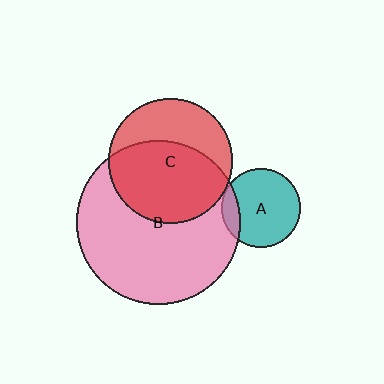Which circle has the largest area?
Circle B (pink).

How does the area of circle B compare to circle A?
Approximately 4.4 times.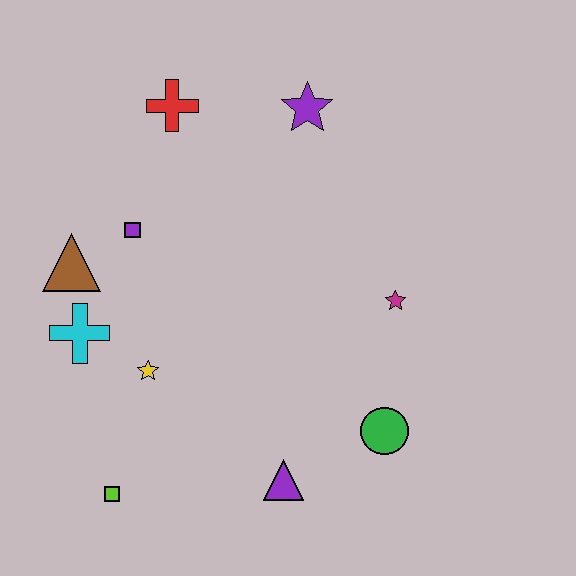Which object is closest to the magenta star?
The green circle is closest to the magenta star.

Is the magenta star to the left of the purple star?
No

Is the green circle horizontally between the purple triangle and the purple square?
No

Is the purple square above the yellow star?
Yes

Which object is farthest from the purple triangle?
The red cross is farthest from the purple triangle.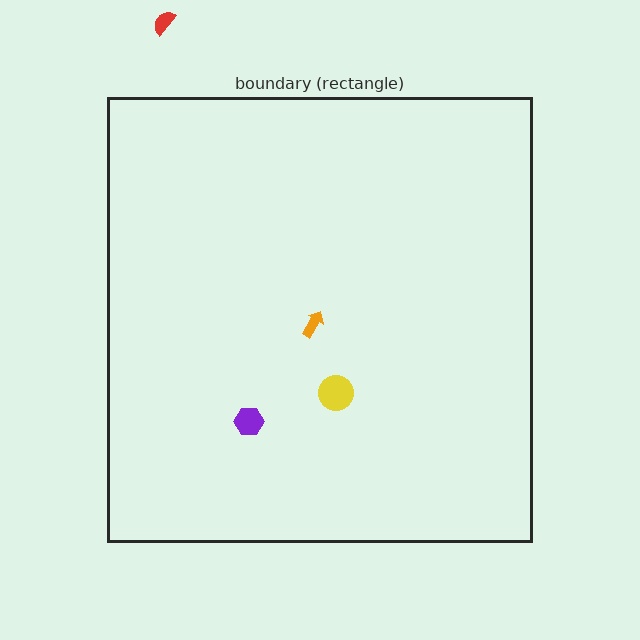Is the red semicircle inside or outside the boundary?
Outside.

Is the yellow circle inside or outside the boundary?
Inside.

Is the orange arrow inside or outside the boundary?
Inside.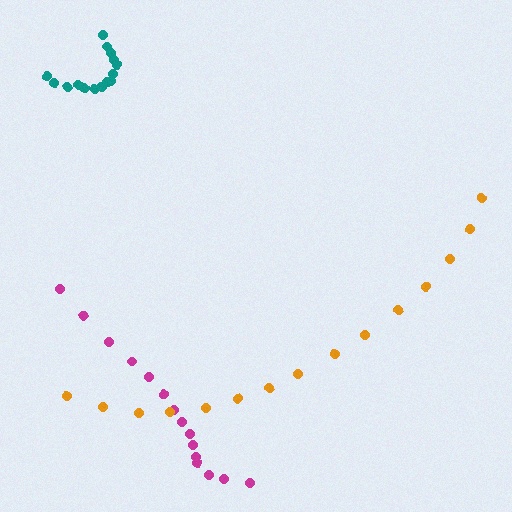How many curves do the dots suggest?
There are 3 distinct paths.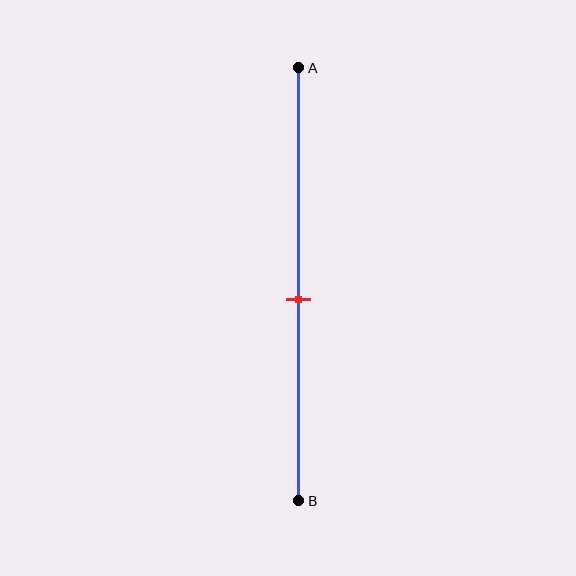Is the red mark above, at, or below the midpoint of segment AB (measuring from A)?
The red mark is below the midpoint of segment AB.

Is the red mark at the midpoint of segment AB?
No, the mark is at about 55% from A, not at the 50% midpoint.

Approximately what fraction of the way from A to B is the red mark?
The red mark is approximately 55% of the way from A to B.